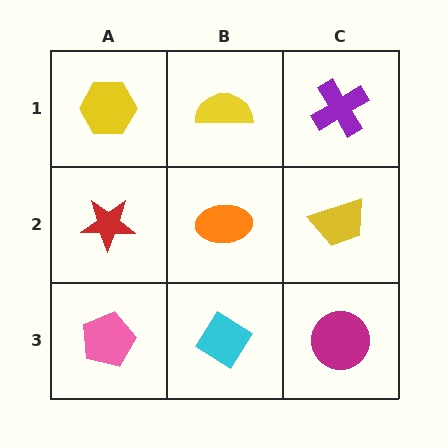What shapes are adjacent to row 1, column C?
A yellow trapezoid (row 2, column C), a yellow semicircle (row 1, column B).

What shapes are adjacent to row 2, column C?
A purple cross (row 1, column C), a magenta circle (row 3, column C), an orange ellipse (row 2, column B).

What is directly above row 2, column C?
A purple cross.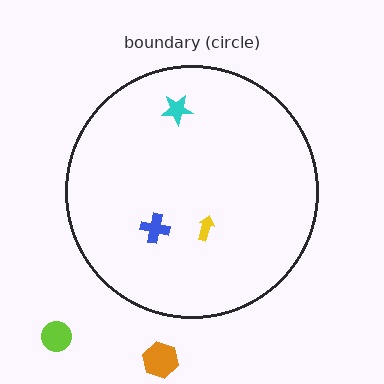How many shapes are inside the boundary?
3 inside, 2 outside.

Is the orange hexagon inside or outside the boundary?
Outside.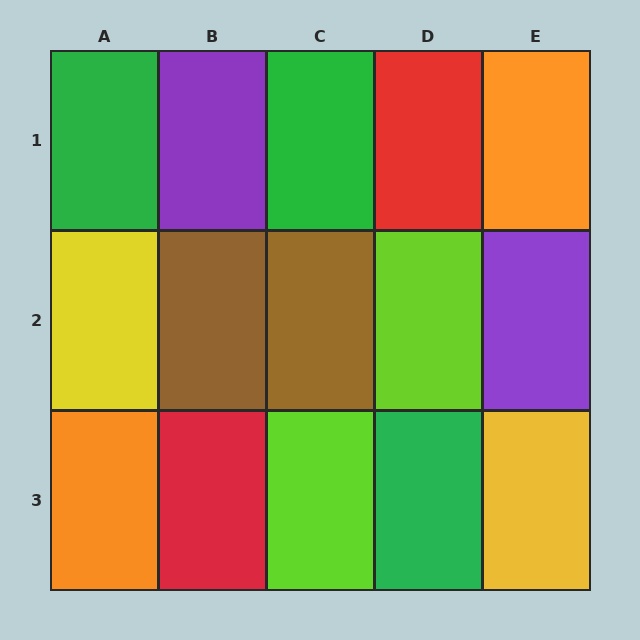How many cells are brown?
2 cells are brown.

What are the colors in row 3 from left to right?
Orange, red, lime, green, yellow.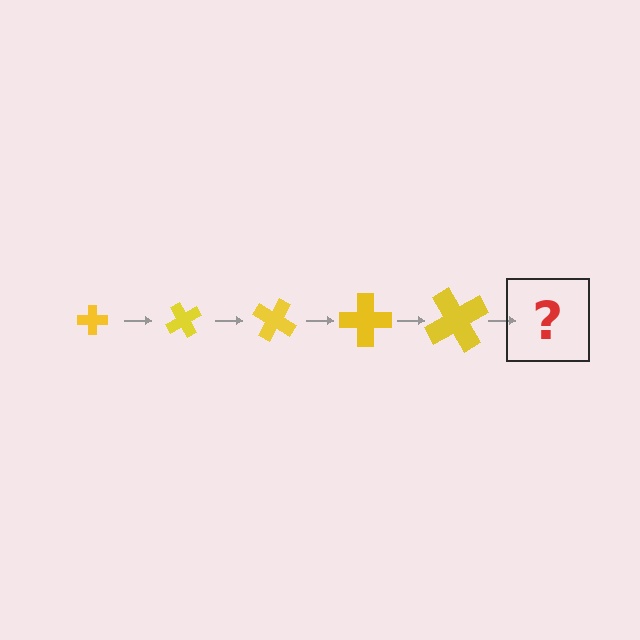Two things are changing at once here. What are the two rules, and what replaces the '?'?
The two rules are that the cross grows larger each step and it rotates 60 degrees each step. The '?' should be a cross, larger than the previous one and rotated 300 degrees from the start.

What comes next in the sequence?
The next element should be a cross, larger than the previous one and rotated 300 degrees from the start.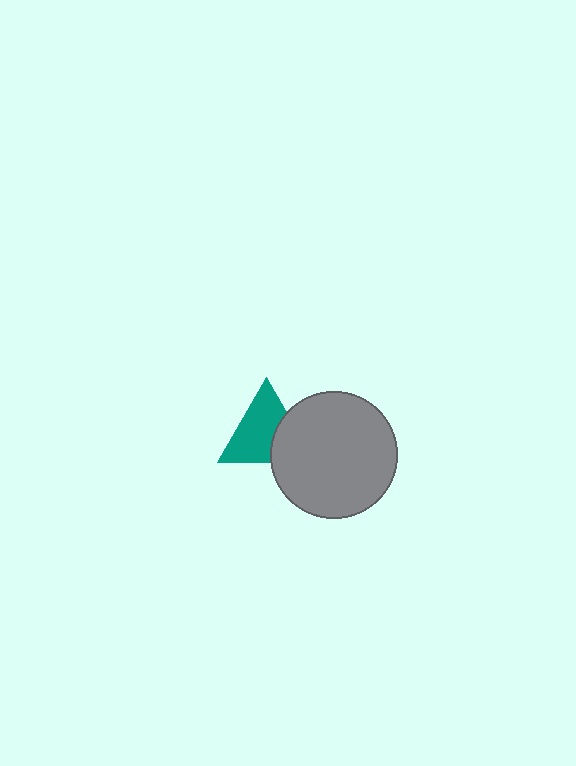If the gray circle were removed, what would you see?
You would see the complete teal triangle.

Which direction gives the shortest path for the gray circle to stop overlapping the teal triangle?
Moving right gives the shortest separation.